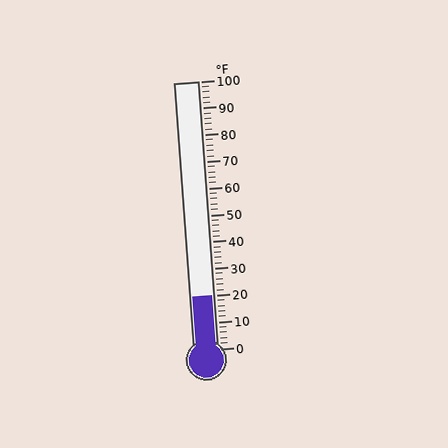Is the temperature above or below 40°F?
The temperature is below 40°F.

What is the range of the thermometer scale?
The thermometer scale ranges from 0°F to 100°F.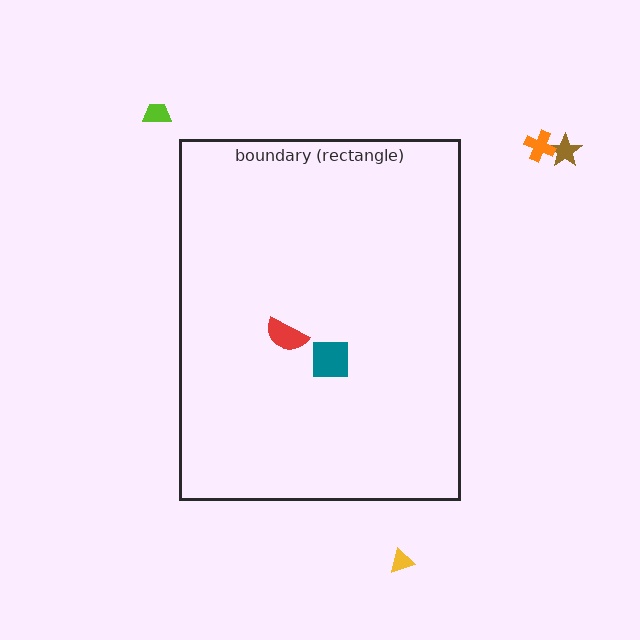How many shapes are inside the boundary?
2 inside, 4 outside.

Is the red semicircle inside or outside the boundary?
Inside.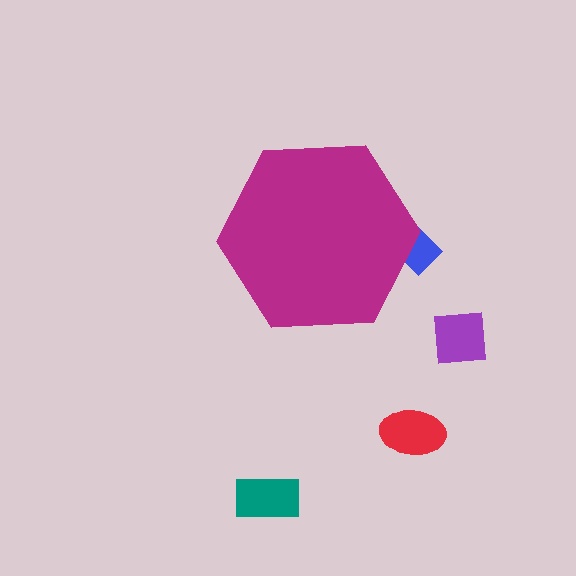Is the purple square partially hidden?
No, the purple square is fully visible.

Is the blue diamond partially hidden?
Yes, the blue diamond is partially hidden behind the magenta hexagon.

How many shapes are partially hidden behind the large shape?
1 shape is partially hidden.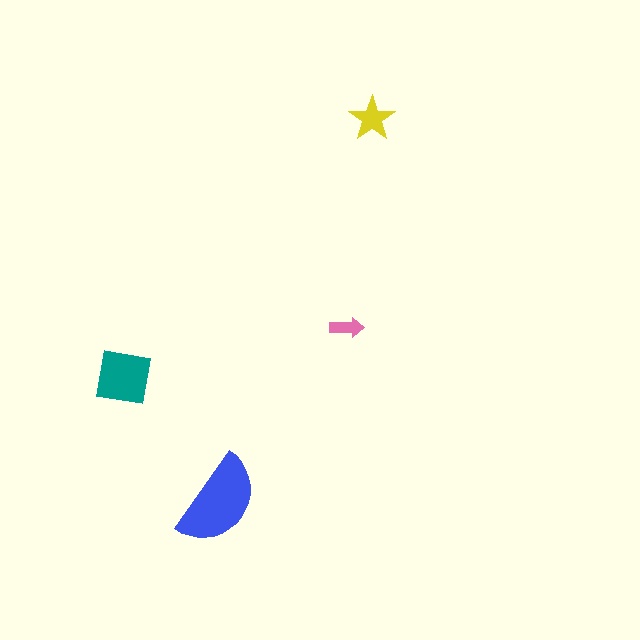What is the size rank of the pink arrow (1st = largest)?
4th.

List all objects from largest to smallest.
The blue semicircle, the teal square, the yellow star, the pink arrow.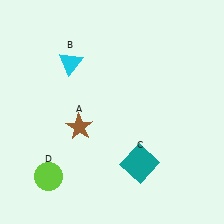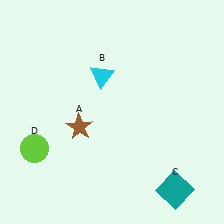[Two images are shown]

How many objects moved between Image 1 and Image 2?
3 objects moved between the two images.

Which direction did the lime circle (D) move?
The lime circle (D) moved up.